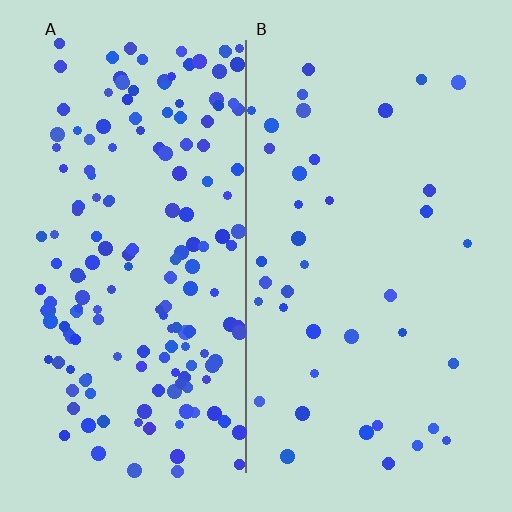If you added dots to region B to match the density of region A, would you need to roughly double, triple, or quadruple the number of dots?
Approximately quadruple.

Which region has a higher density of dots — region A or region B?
A (the left).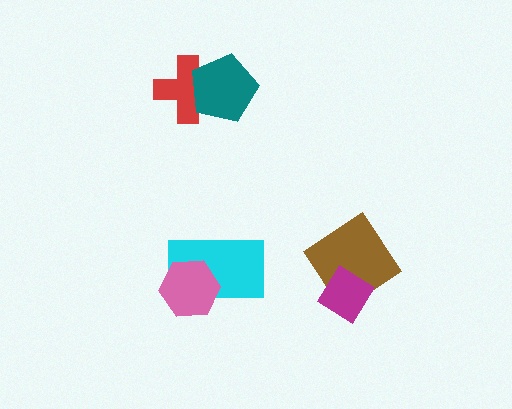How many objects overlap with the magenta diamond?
1 object overlaps with the magenta diamond.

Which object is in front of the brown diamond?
The magenta diamond is in front of the brown diamond.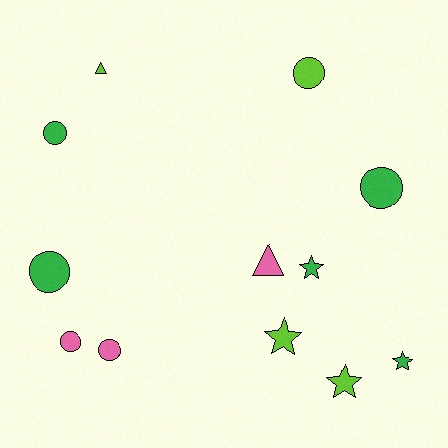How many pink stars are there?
There are no pink stars.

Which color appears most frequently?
Green, with 5 objects.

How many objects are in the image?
There are 12 objects.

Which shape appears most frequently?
Circle, with 6 objects.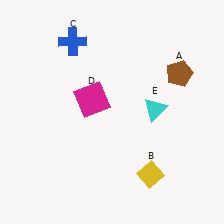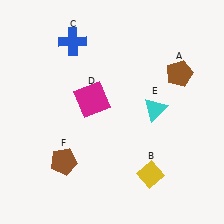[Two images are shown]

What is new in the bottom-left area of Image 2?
A brown pentagon (F) was added in the bottom-left area of Image 2.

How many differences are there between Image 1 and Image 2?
There is 1 difference between the two images.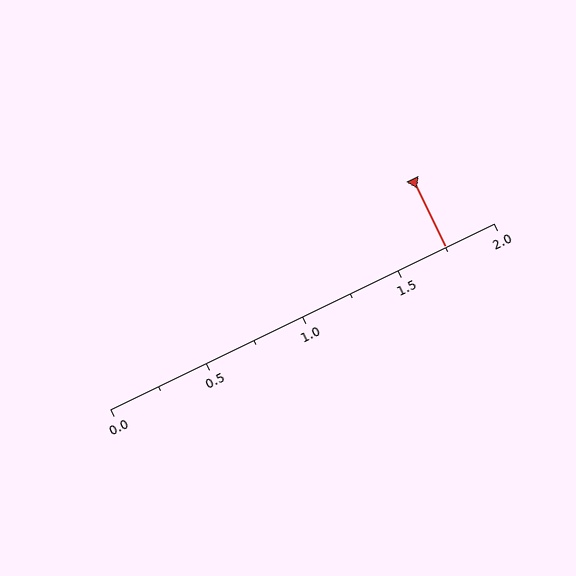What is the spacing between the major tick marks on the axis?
The major ticks are spaced 0.5 apart.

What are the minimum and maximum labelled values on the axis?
The axis runs from 0.0 to 2.0.